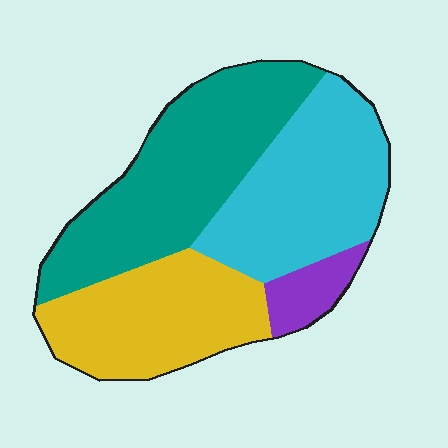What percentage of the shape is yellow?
Yellow covers 27% of the shape.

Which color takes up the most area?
Teal, at roughly 35%.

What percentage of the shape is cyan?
Cyan covers about 30% of the shape.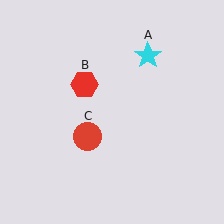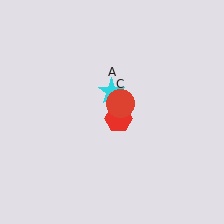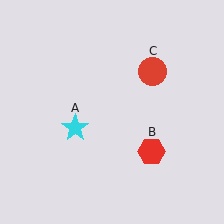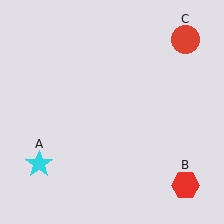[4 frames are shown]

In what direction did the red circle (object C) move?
The red circle (object C) moved up and to the right.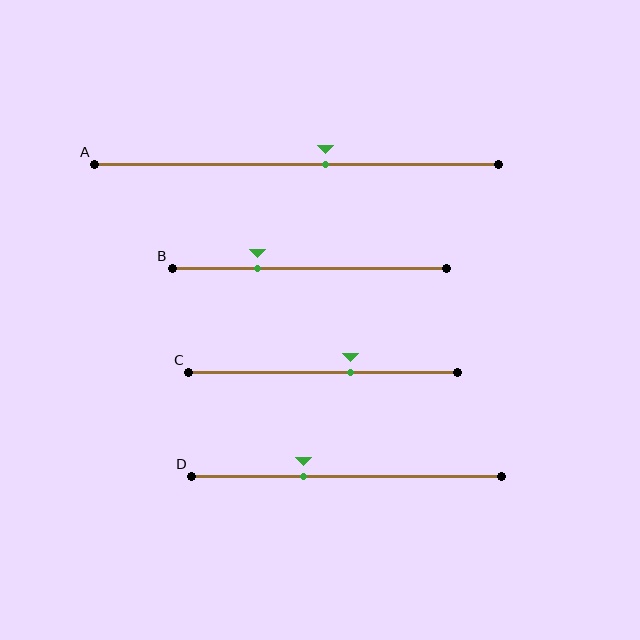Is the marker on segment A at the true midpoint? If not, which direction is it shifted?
No, the marker on segment A is shifted to the right by about 7% of the segment length.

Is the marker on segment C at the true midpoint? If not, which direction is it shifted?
No, the marker on segment C is shifted to the right by about 10% of the segment length.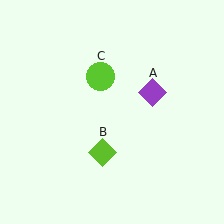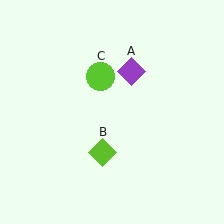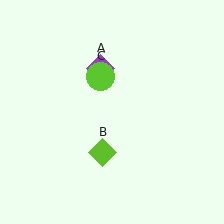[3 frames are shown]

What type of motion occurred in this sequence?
The purple diamond (object A) rotated counterclockwise around the center of the scene.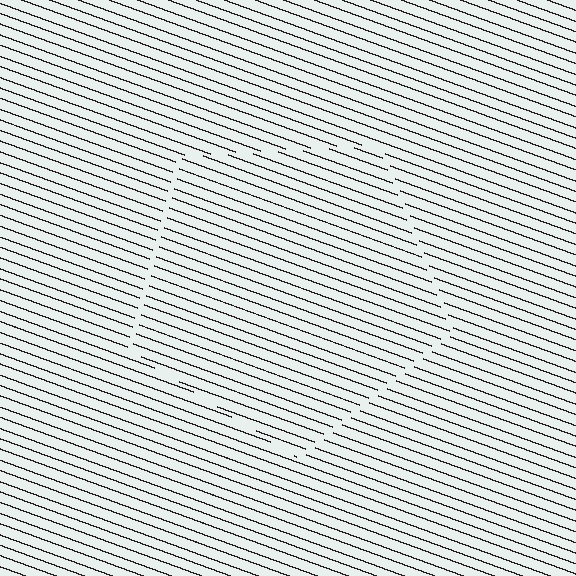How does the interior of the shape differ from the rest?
The interior of the shape contains the same grating, shifted by half a period — the contour is defined by the phase discontinuity where line-ends from the inner and outer gratings abut.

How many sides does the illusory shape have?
5 sides — the line-ends trace a pentagon.